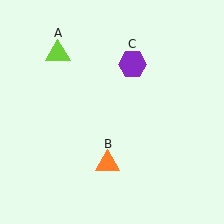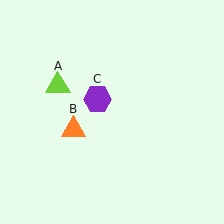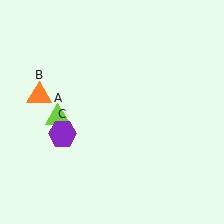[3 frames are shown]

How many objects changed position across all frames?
3 objects changed position: lime triangle (object A), orange triangle (object B), purple hexagon (object C).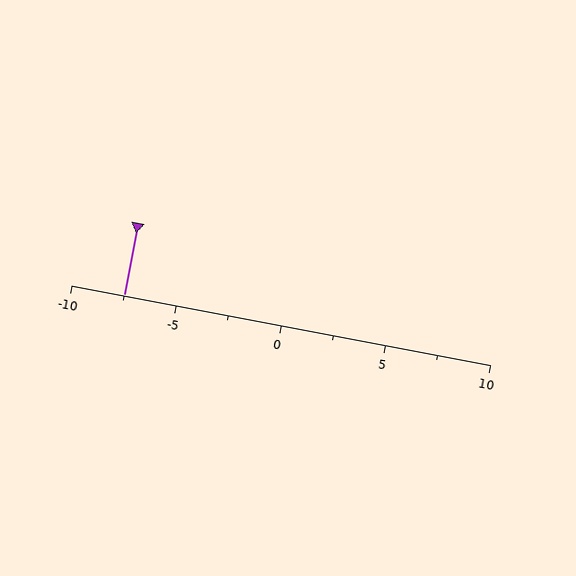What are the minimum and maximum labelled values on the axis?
The axis runs from -10 to 10.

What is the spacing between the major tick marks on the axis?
The major ticks are spaced 5 apart.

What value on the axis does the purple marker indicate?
The marker indicates approximately -7.5.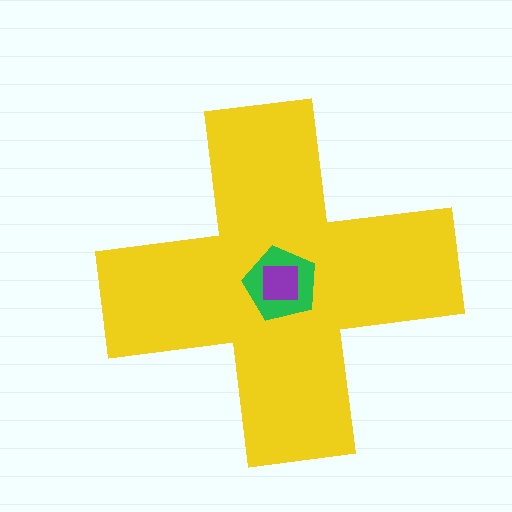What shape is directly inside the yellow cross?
The green pentagon.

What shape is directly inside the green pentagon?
The purple square.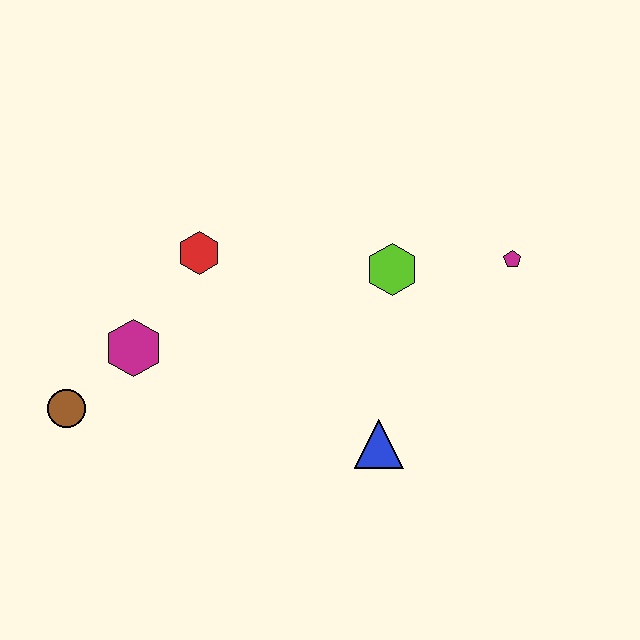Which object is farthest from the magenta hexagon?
The magenta pentagon is farthest from the magenta hexagon.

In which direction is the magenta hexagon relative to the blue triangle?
The magenta hexagon is to the left of the blue triangle.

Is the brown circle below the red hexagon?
Yes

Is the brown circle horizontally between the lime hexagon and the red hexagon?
No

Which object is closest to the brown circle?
The magenta hexagon is closest to the brown circle.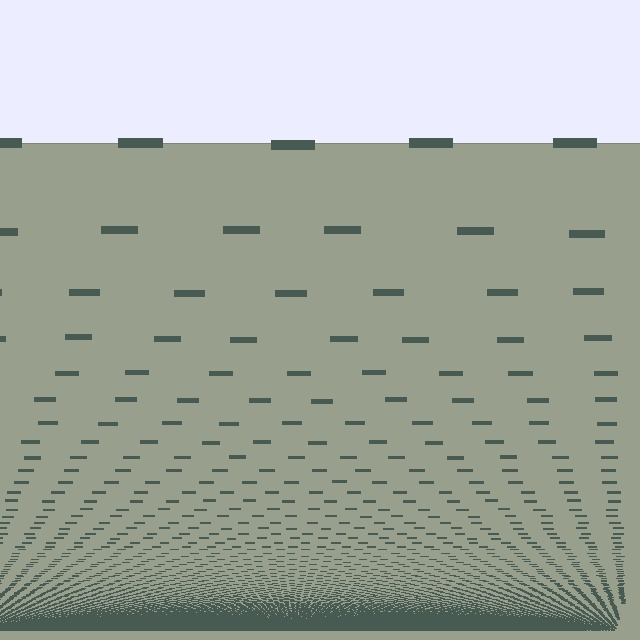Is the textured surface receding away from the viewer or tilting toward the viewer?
The surface appears to tilt toward the viewer. Texture elements get larger and sparser toward the top.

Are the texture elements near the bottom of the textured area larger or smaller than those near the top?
Smaller. The gradient is inverted — elements near the bottom are smaller and denser.